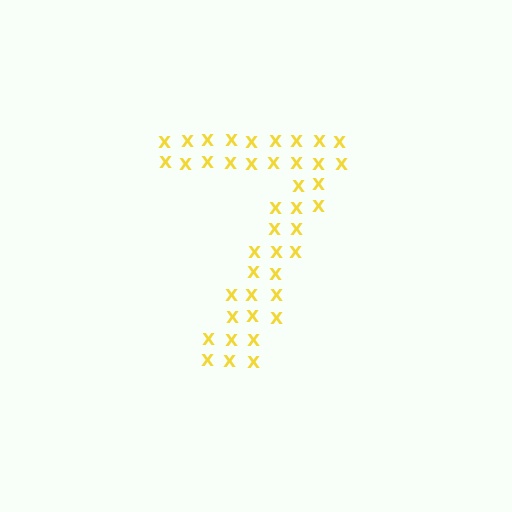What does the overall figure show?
The overall figure shows the digit 7.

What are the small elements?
The small elements are letter X's.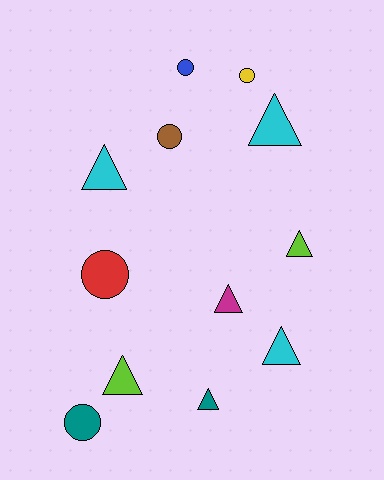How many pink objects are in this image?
There are no pink objects.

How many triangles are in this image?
There are 7 triangles.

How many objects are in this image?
There are 12 objects.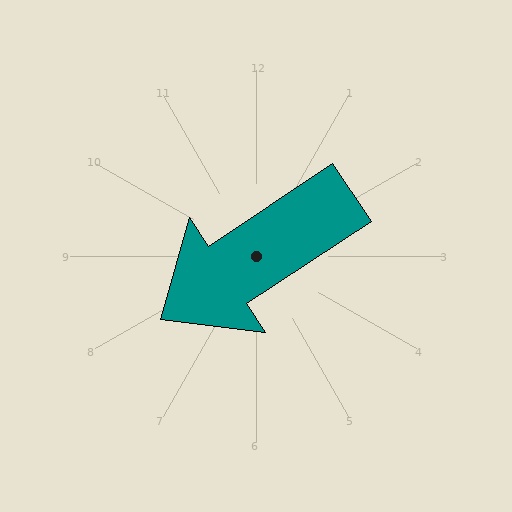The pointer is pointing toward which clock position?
Roughly 8 o'clock.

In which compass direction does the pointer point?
Southwest.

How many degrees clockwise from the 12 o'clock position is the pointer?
Approximately 236 degrees.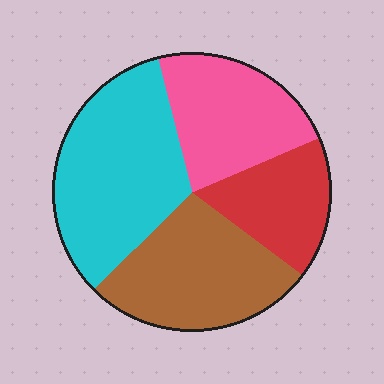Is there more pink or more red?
Pink.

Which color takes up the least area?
Red, at roughly 15%.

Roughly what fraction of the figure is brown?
Brown takes up about one quarter (1/4) of the figure.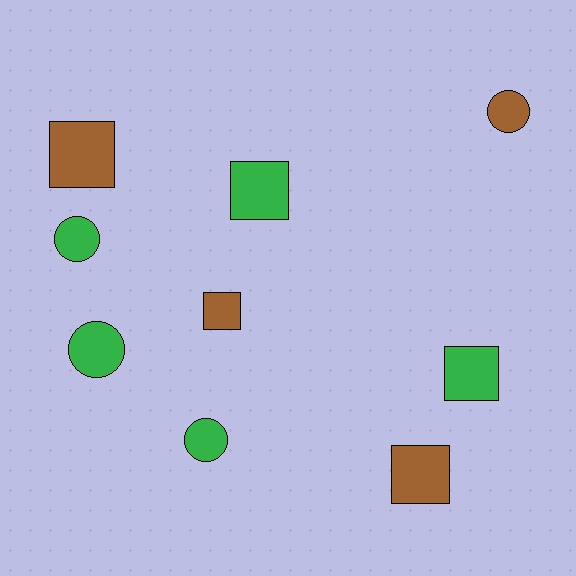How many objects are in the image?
There are 9 objects.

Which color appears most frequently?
Green, with 5 objects.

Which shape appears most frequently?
Square, with 5 objects.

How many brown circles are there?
There is 1 brown circle.